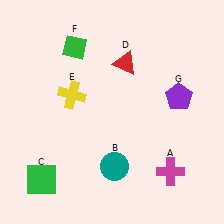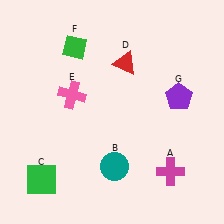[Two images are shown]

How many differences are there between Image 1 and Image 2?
There is 1 difference between the two images.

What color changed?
The cross (E) changed from yellow in Image 1 to pink in Image 2.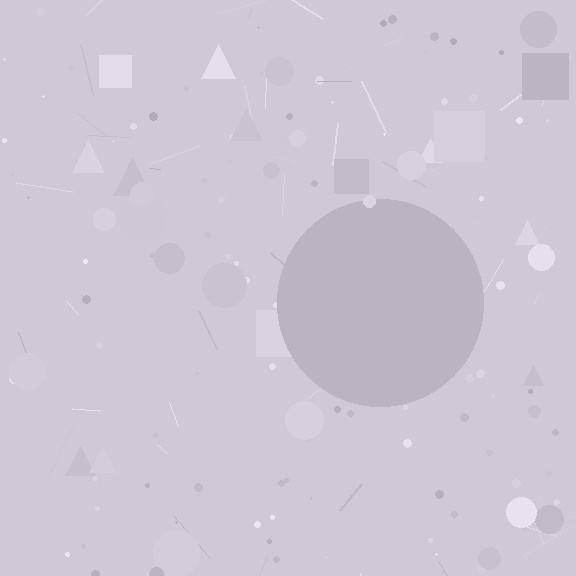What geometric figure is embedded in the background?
A circle is embedded in the background.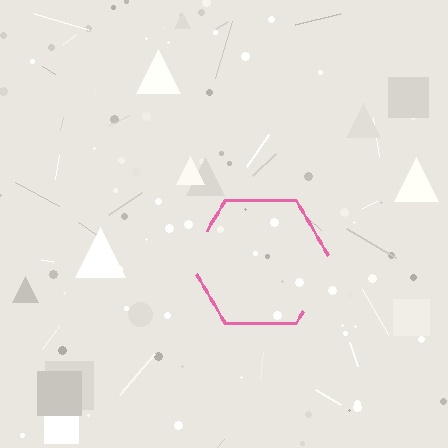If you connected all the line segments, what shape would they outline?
They would outline a hexagon.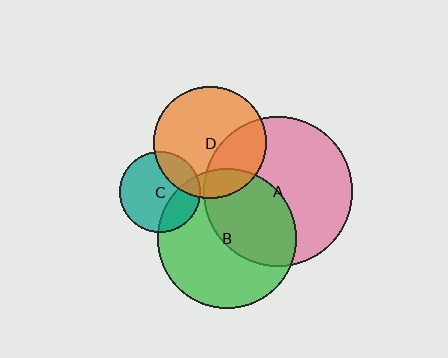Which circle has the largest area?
Circle A (pink).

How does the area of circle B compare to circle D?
Approximately 1.5 times.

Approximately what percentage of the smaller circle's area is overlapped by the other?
Approximately 35%.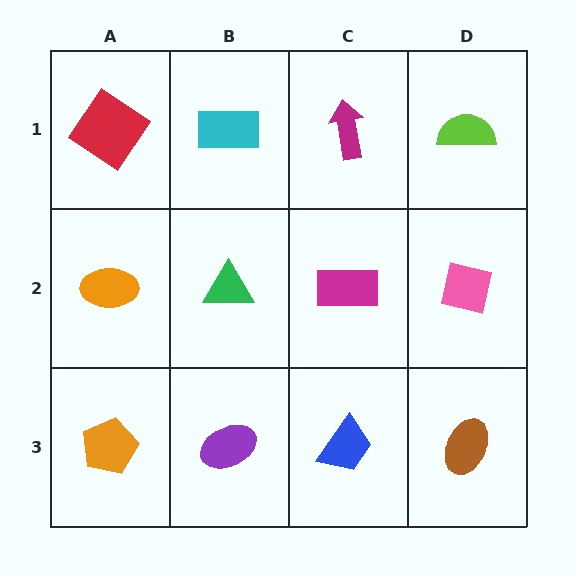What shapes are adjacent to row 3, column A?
An orange ellipse (row 2, column A), a purple ellipse (row 3, column B).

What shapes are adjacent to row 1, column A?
An orange ellipse (row 2, column A), a cyan rectangle (row 1, column B).